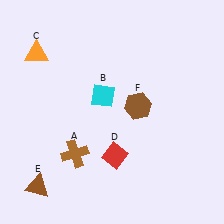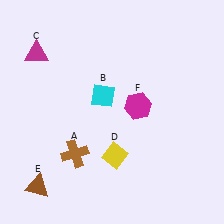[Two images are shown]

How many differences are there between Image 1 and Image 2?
There are 3 differences between the two images.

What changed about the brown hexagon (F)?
In Image 1, F is brown. In Image 2, it changed to magenta.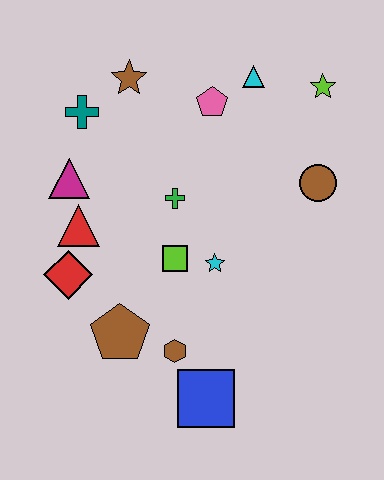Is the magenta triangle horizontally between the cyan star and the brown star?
No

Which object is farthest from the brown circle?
The red diamond is farthest from the brown circle.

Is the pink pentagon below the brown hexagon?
No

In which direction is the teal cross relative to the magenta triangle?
The teal cross is above the magenta triangle.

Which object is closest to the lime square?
The cyan star is closest to the lime square.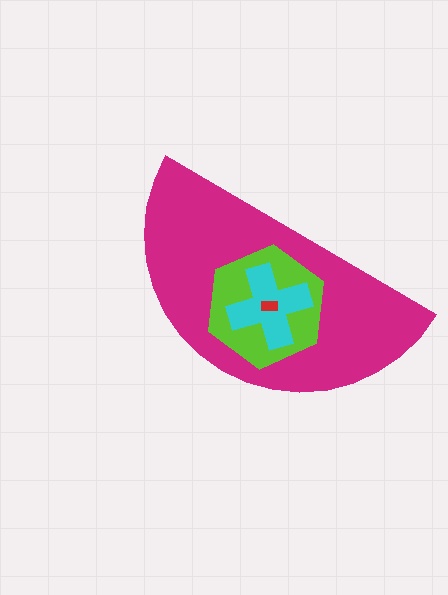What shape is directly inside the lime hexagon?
The cyan cross.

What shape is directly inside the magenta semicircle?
The lime hexagon.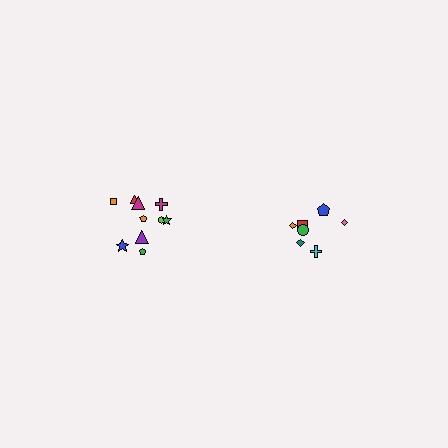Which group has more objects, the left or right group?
The left group.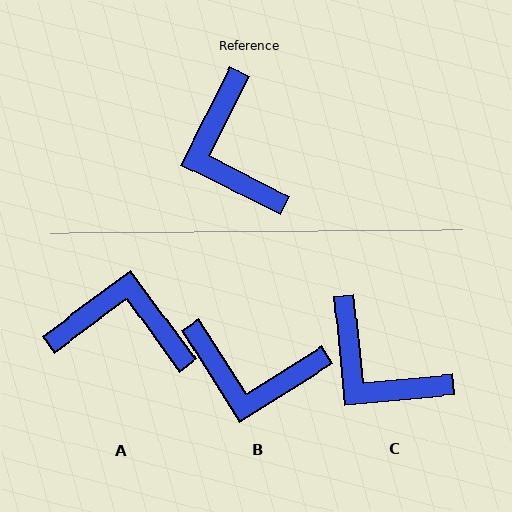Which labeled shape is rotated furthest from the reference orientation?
A, about 117 degrees away.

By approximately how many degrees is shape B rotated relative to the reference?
Approximately 59 degrees counter-clockwise.